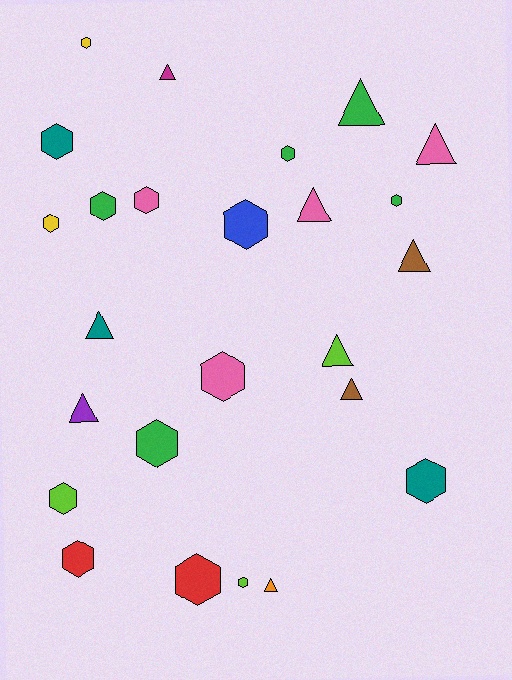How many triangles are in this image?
There are 10 triangles.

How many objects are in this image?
There are 25 objects.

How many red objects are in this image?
There are 2 red objects.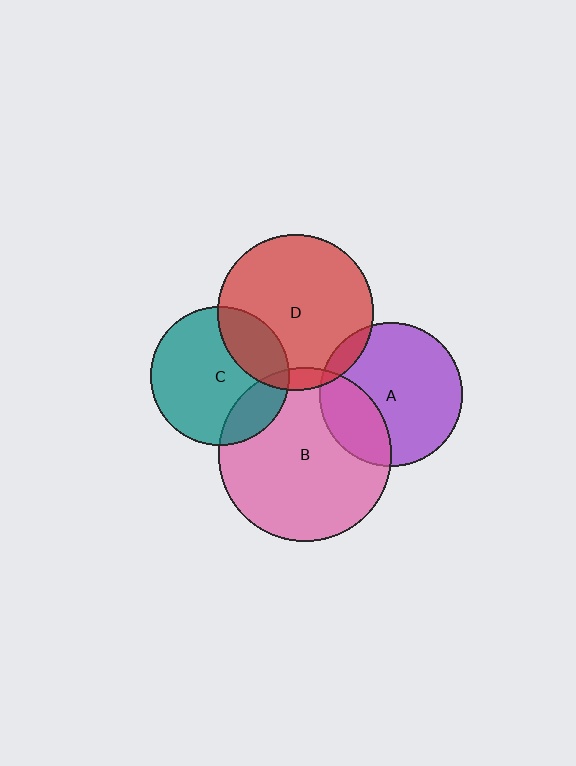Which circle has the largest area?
Circle B (pink).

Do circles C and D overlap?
Yes.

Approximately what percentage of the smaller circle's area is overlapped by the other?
Approximately 25%.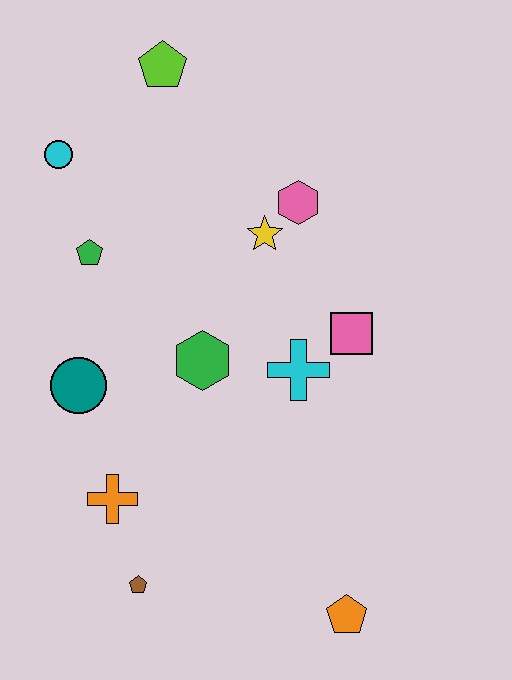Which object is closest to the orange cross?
The brown pentagon is closest to the orange cross.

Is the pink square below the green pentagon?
Yes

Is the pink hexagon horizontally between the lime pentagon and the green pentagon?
No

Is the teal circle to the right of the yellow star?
No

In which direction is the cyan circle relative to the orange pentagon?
The cyan circle is above the orange pentagon.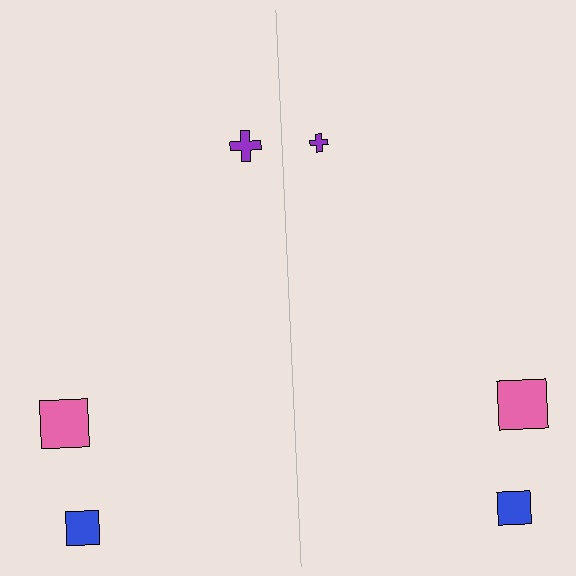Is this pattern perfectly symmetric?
No, the pattern is not perfectly symmetric. The purple cross on the right side has a different size than its mirror counterpart.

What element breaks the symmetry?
The purple cross on the right side has a different size than its mirror counterpart.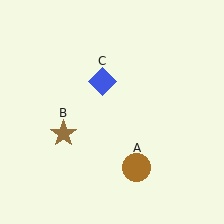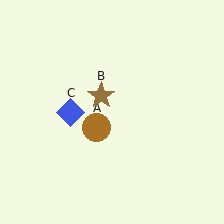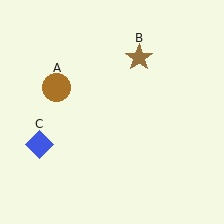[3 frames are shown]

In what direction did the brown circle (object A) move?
The brown circle (object A) moved up and to the left.